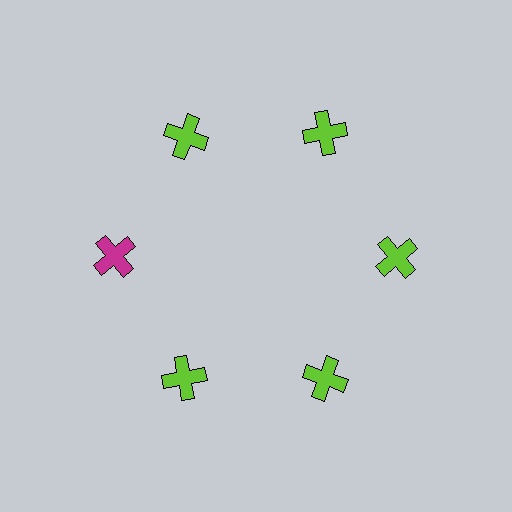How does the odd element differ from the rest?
It has a different color: magenta instead of lime.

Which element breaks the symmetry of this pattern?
The magenta cross at roughly the 9 o'clock position breaks the symmetry. All other shapes are lime crosses.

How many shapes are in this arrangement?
There are 6 shapes arranged in a ring pattern.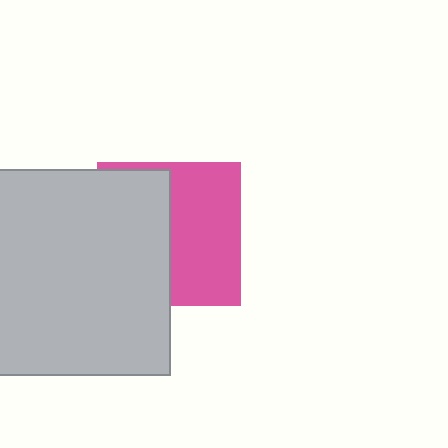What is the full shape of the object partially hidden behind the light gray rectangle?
The partially hidden object is a pink square.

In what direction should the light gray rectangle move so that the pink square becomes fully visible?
The light gray rectangle should move left. That is the shortest direction to clear the overlap and leave the pink square fully visible.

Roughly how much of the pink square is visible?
About half of it is visible (roughly 51%).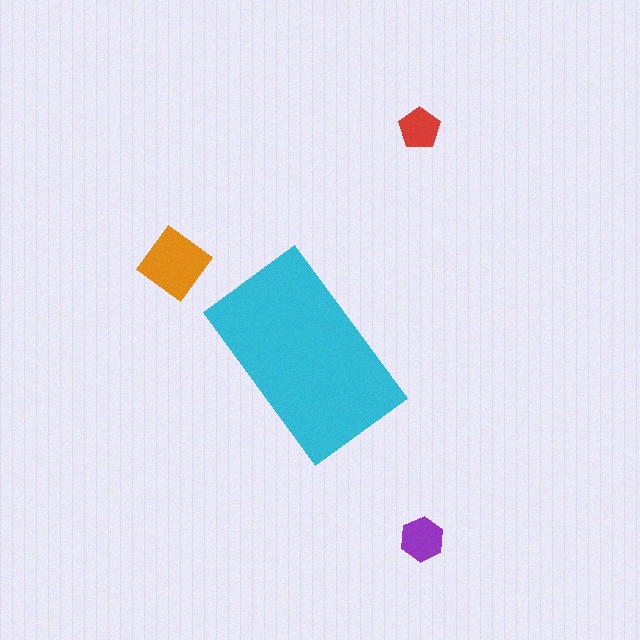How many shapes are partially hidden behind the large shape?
0 shapes are partially hidden.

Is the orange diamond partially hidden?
No, the orange diamond is fully visible.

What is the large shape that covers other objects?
A cyan rectangle.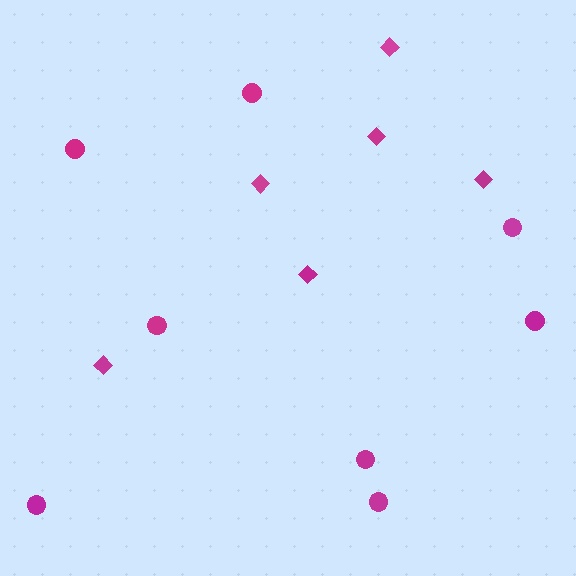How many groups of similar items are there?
There are 2 groups: one group of circles (8) and one group of diamonds (6).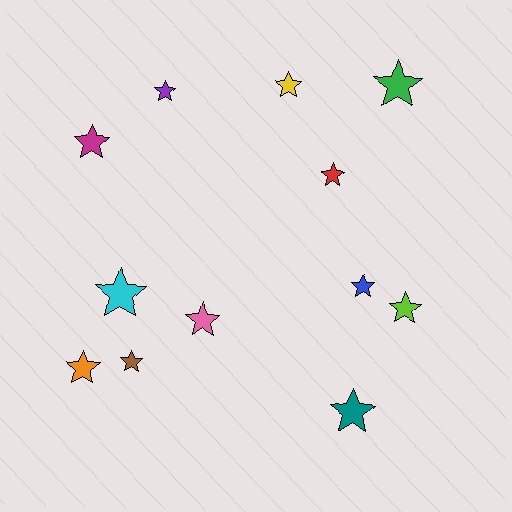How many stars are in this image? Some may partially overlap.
There are 12 stars.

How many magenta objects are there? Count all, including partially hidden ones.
There is 1 magenta object.